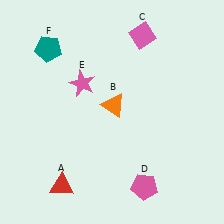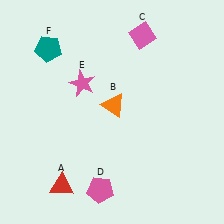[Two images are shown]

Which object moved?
The pink pentagon (D) moved left.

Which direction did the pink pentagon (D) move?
The pink pentagon (D) moved left.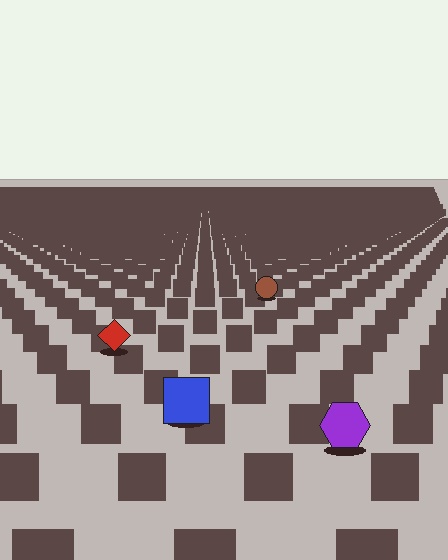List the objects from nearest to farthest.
From nearest to farthest: the purple hexagon, the blue square, the red diamond, the brown circle.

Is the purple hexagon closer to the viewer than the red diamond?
Yes. The purple hexagon is closer — you can tell from the texture gradient: the ground texture is coarser near it.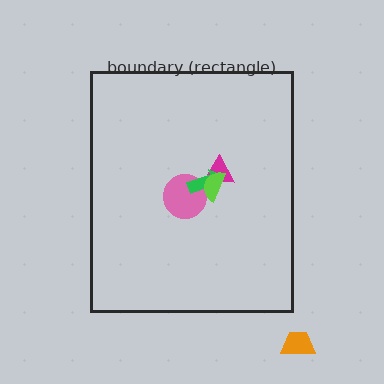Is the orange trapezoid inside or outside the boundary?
Outside.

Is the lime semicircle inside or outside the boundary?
Inside.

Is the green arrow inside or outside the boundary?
Inside.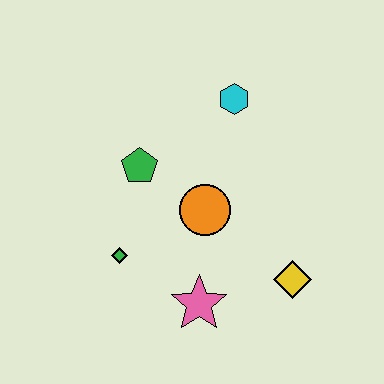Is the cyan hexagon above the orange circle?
Yes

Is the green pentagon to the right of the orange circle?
No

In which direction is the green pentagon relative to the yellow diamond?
The green pentagon is to the left of the yellow diamond.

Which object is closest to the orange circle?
The green pentagon is closest to the orange circle.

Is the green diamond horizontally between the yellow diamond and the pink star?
No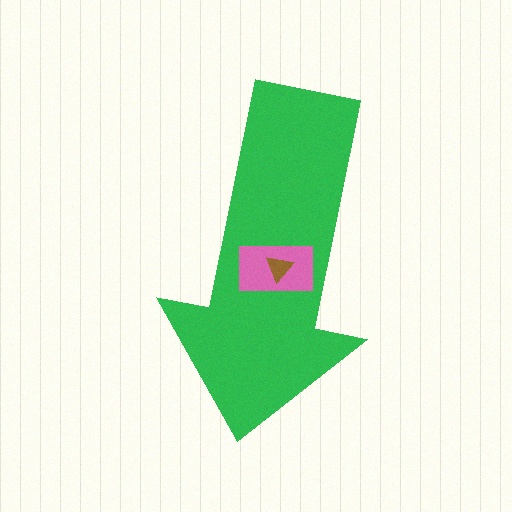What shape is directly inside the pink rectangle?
The brown triangle.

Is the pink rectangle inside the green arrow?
Yes.